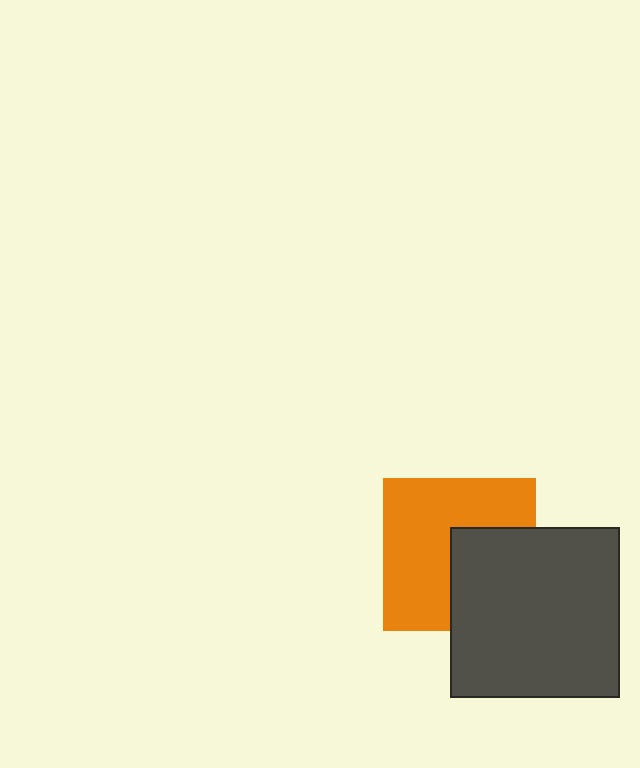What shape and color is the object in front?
The object in front is a dark gray square.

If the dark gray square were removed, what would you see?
You would see the complete orange square.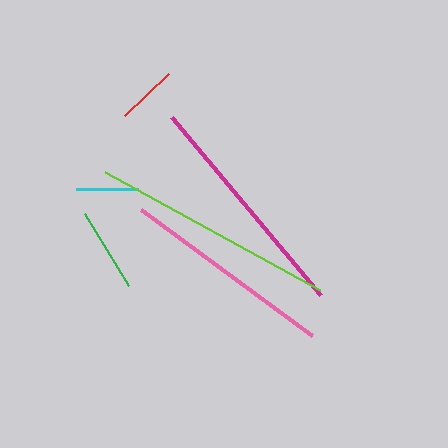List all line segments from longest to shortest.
From longest to shortest: lime, magenta, pink, green, cyan, red.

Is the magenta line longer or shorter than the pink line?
The magenta line is longer than the pink line.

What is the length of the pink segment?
The pink segment is approximately 213 pixels long.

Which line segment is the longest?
The lime line is the longest at approximately 245 pixels.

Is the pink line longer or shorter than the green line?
The pink line is longer than the green line.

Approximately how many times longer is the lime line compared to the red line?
The lime line is approximately 4.0 times the length of the red line.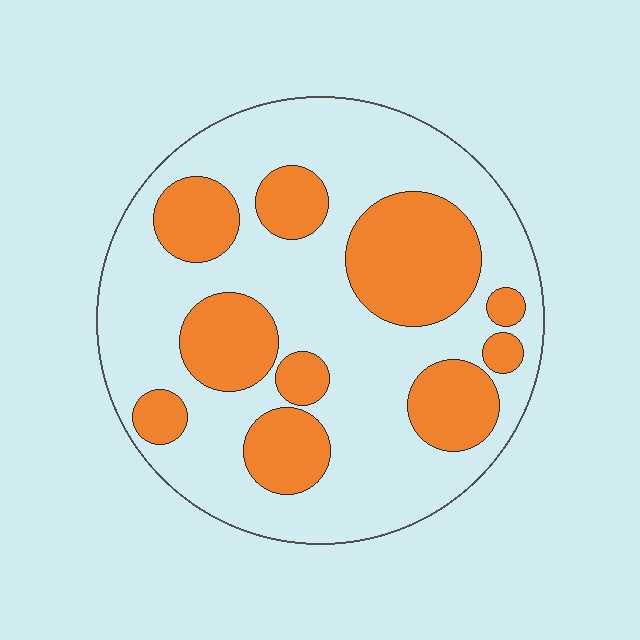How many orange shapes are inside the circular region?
10.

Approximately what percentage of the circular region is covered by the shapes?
Approximately 35%.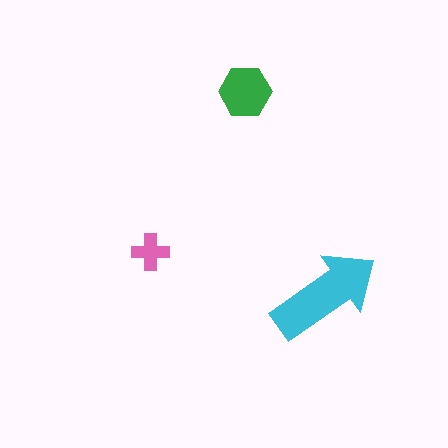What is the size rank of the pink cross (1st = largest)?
3rd.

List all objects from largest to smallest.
The cyan arrow, the green hexagon, the pink cross.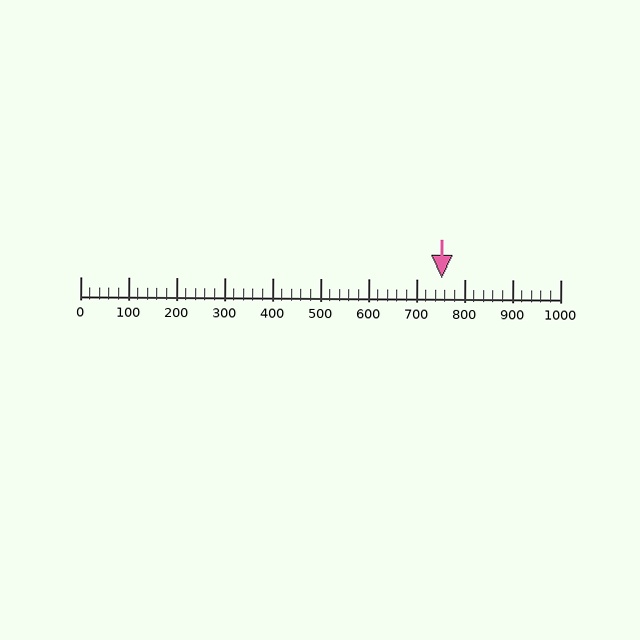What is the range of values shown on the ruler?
The ruler shows values from 0 to 1000.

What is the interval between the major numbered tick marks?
The major tick marks are spaced 100 units apart.